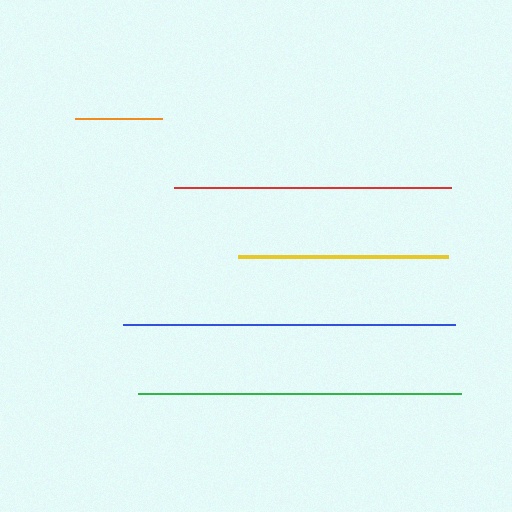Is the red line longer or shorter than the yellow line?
The red line is longer than the yellow line.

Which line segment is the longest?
The blue line is the longest at approximately 332 pixels.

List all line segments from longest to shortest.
From longest to shortest: blue, green, red, yellow, orange.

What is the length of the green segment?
The green segment is approximately 324 pixels long.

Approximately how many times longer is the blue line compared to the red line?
The blue line is approximately 1.2 times the length of the red line.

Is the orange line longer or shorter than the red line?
The red line is longer than the orange line.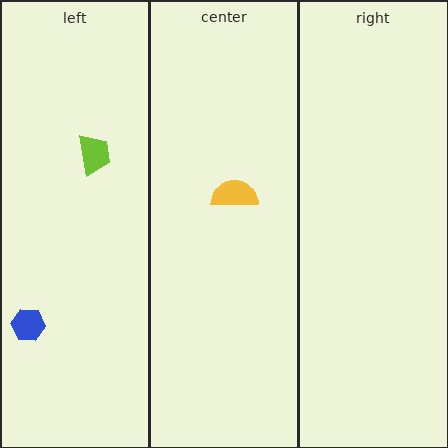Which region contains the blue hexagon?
The left region.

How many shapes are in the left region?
2.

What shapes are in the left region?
The blue hexagon, the lime trapezoid.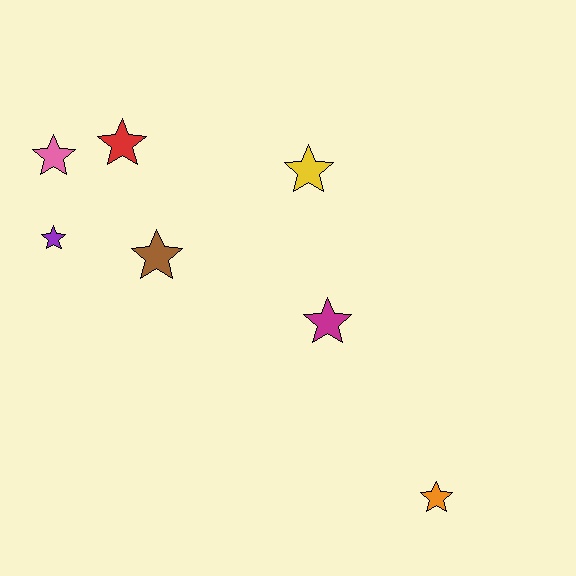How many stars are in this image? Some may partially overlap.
There are 7 stars.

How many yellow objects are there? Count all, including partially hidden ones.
There is 1 yellow object.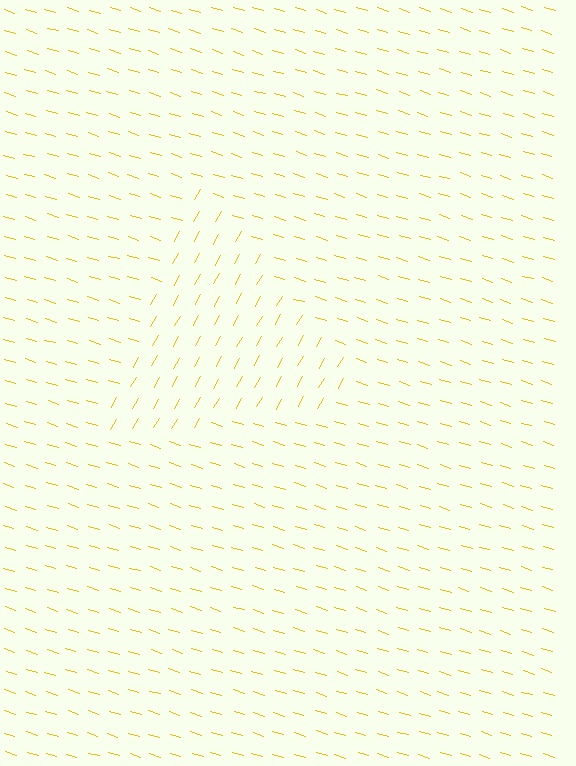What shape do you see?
I see a triangle.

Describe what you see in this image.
The image is filled with small yellow line segments. A triangle region in the image has lines oriented differently from the surrounding lines, creating a visible texture boundary.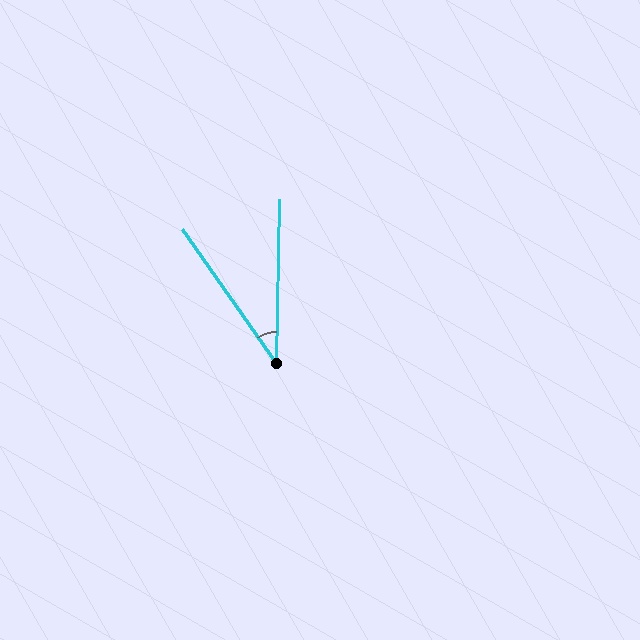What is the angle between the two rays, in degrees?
Approximately 36 degrees.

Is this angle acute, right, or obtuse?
It is acute.